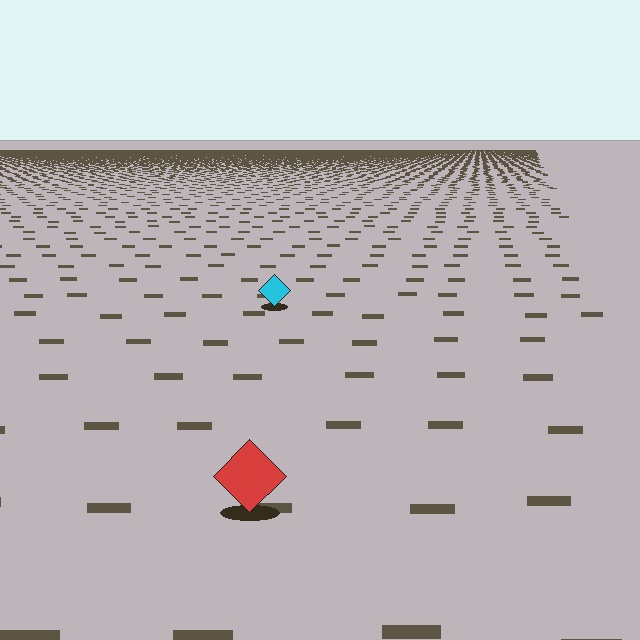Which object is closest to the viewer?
The red diamond is closest. The texture marks near it are larger and more spread out.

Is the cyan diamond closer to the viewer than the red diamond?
No. The red diamond is closer — you can tell from the texture gradient: the ground texture is coarser near it.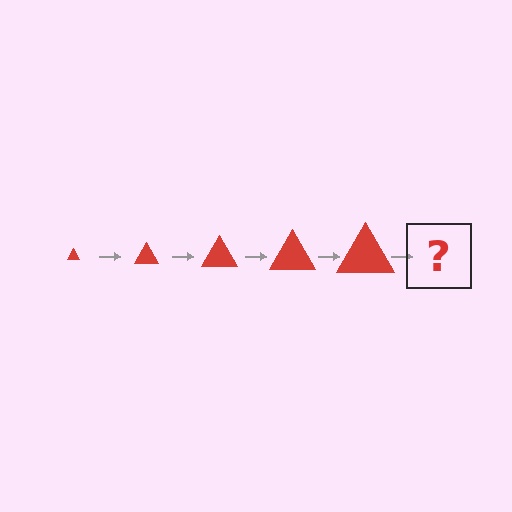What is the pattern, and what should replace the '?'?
The pattern is that the triangle gets progressively larger each step. The '?' should be a red triangle, larger than the previous one.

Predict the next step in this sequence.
The next step is a red triangle, larger than the previous one.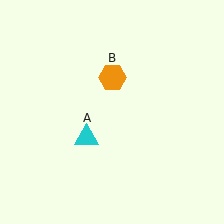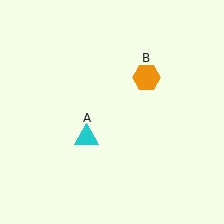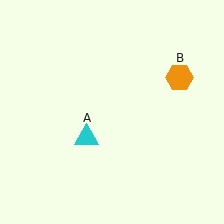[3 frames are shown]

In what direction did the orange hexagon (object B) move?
The orange hexagon (object B) moved right.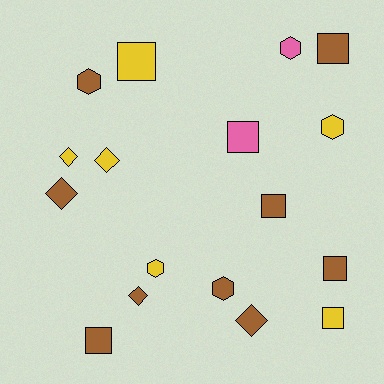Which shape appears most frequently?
Square, with 7 objects.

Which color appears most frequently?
Brown, with 9 objects.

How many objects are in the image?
There are 17 objects.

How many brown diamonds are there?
There are 3 brown diamonds.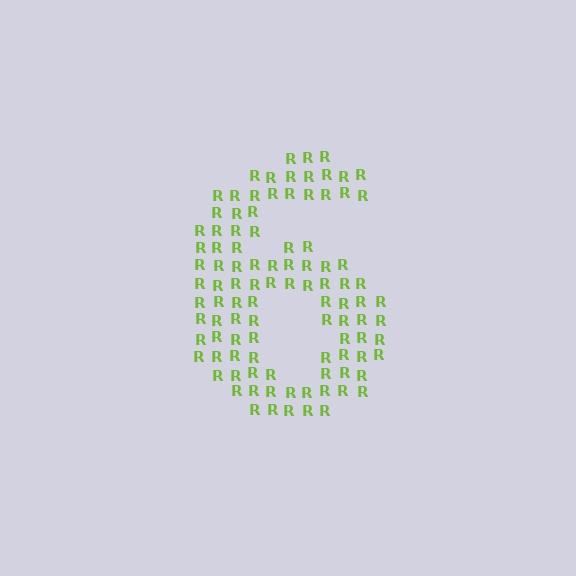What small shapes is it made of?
It is made of small letter R's.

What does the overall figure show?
The overall figure shows the digit 6.